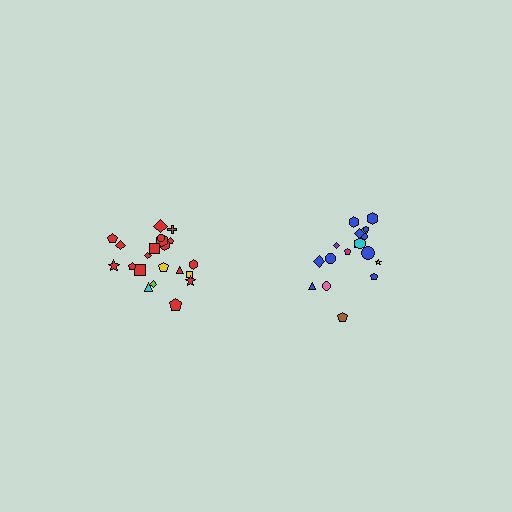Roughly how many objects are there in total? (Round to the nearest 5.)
Roughly 40 objects in total.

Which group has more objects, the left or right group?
The left group.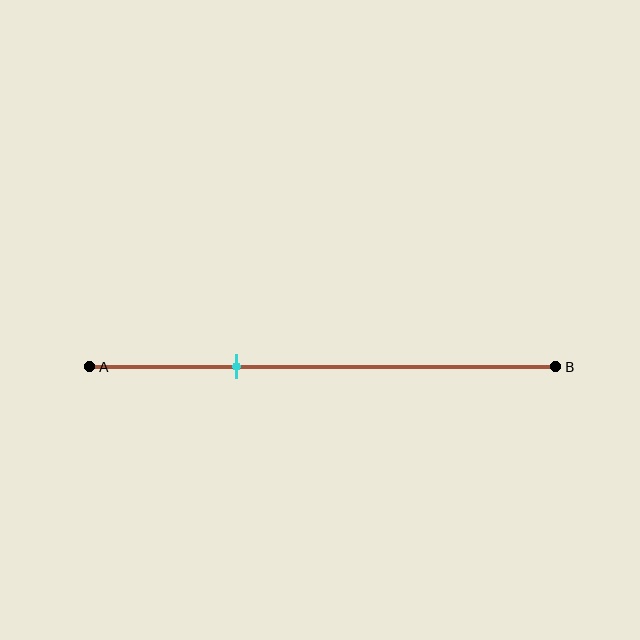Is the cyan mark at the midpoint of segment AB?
No, the mark is at about 30% from A, not at the 50% midpoint.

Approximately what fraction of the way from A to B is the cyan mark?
The cyan mark is approximately 30% of the way from A to B.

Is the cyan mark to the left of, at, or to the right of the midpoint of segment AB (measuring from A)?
The cyan mark is to the left of the midpoint of segment AB.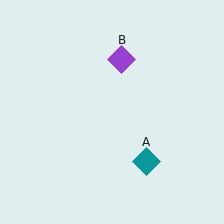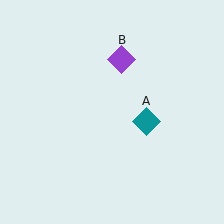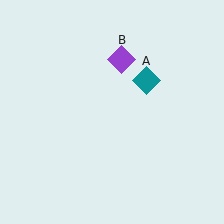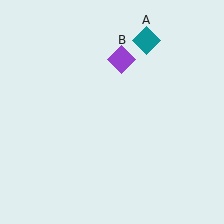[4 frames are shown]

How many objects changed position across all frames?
1 object changed position: teal diamond (object A).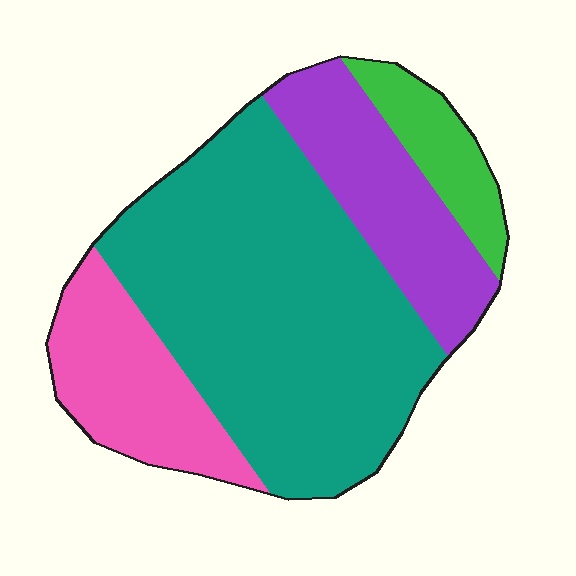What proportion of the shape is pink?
Pink covers 17% of the shape.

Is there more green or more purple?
Purple.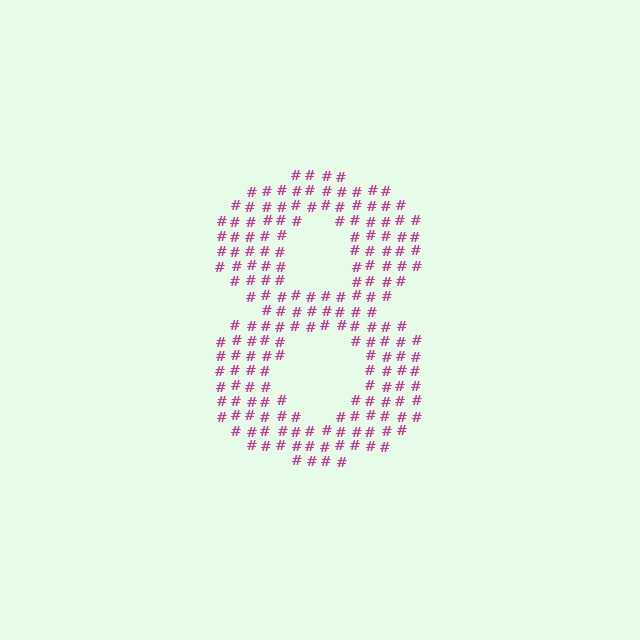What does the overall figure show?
The overall figure shows the digit 8.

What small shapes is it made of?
It is made of small hash symbols.